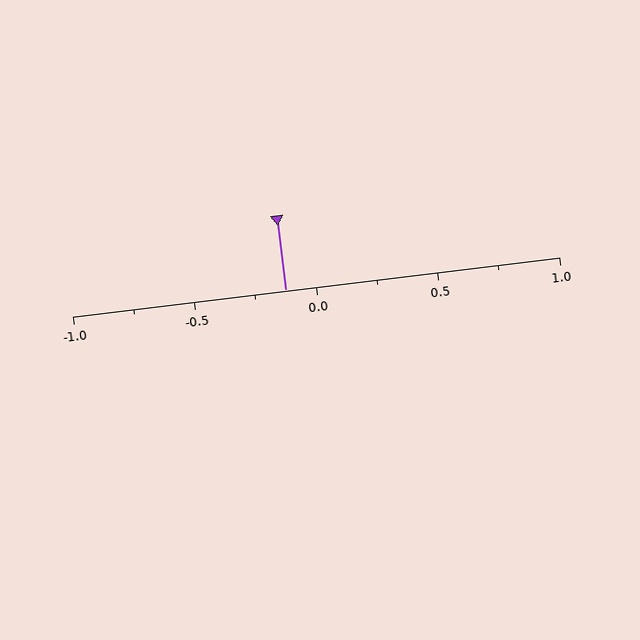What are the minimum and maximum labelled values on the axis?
The axis runs from -1.0 to 1.0.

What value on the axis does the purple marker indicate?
The marker indicates approximately -0.12.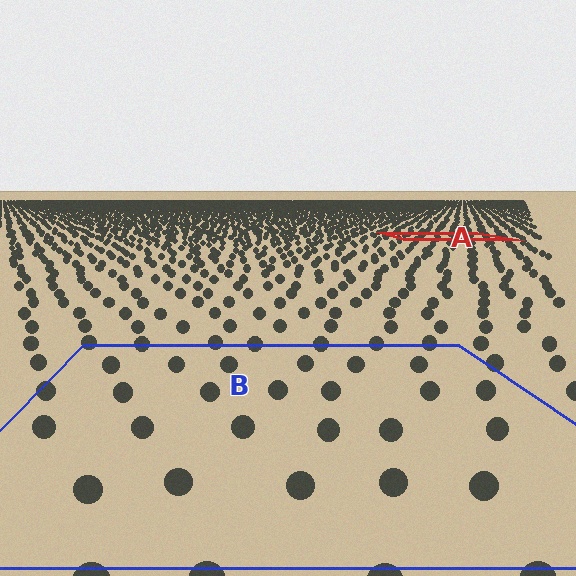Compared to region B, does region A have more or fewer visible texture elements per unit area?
Region A has more texture elements per unit area — they are packed more densely because it is farther away.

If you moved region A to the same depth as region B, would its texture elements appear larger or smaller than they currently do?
They would appear larger. At a closer depth, the same texture elements are projected at a bigger on-screen size.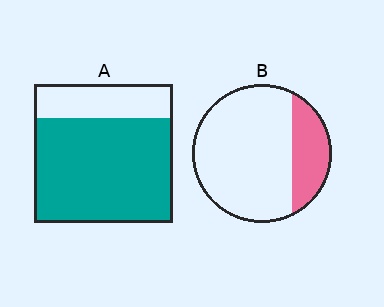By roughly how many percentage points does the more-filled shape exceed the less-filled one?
By roughly 50 percentage points (A over B).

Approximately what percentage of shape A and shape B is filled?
A is approximately 75% and B is approximately 25%.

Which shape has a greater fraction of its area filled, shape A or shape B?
Shape A.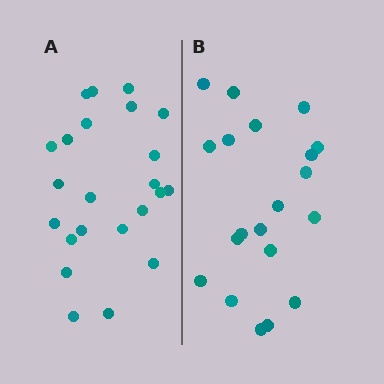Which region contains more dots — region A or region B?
Region A (the left region) has more dots.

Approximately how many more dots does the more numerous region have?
Region A has just a few more — roughly 2 or 3 more dots than region B.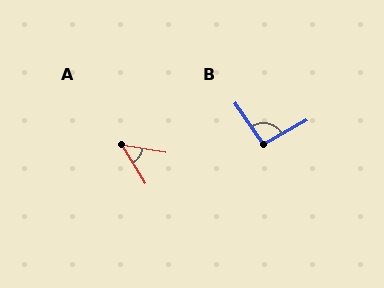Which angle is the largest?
B, at approximately 95 degrees.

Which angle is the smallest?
A, at approximately 50 degrees.